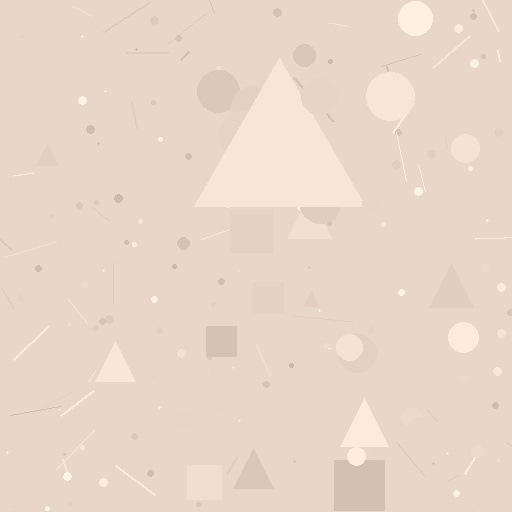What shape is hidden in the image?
A triangle is hidden in the image.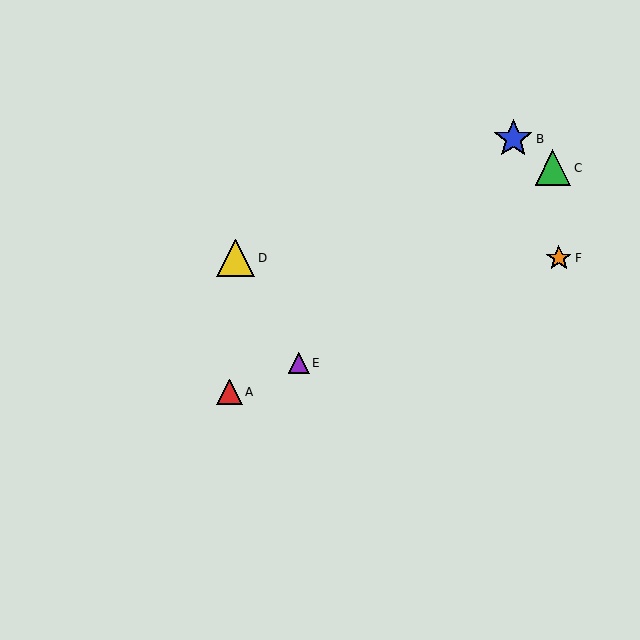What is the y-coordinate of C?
Object C is at y≈168.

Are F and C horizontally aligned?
No, F is at y≈258 and C is at y≈168.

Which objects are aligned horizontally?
Objects D, F are aligned horizontally.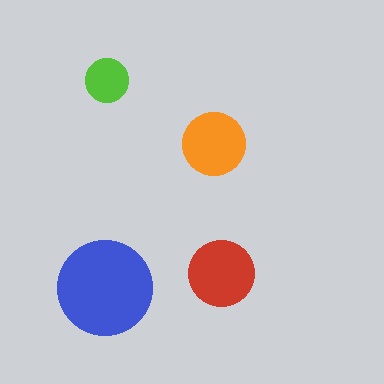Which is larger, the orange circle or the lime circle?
The orange one.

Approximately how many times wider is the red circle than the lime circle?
About 1.5 times wider.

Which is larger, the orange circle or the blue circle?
The blue one.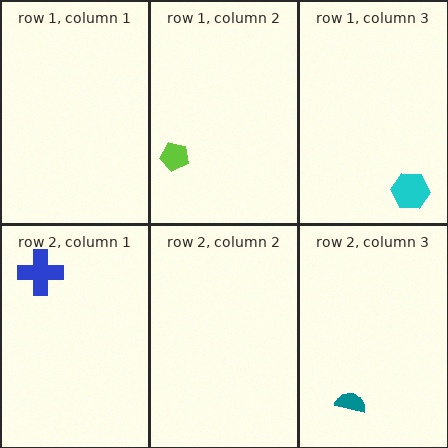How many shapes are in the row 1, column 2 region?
1.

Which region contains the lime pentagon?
The row 1, column 2 region.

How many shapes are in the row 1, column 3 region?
1.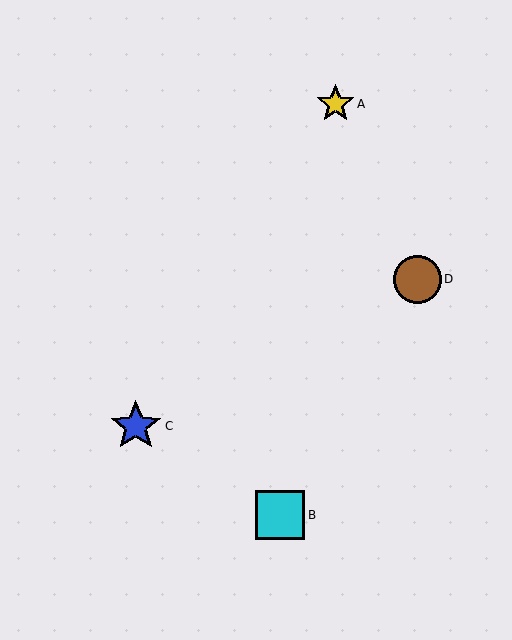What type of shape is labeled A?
Shape A is a yellow star.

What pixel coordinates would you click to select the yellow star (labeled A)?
Click at (335, 104) to select the yellow star A.